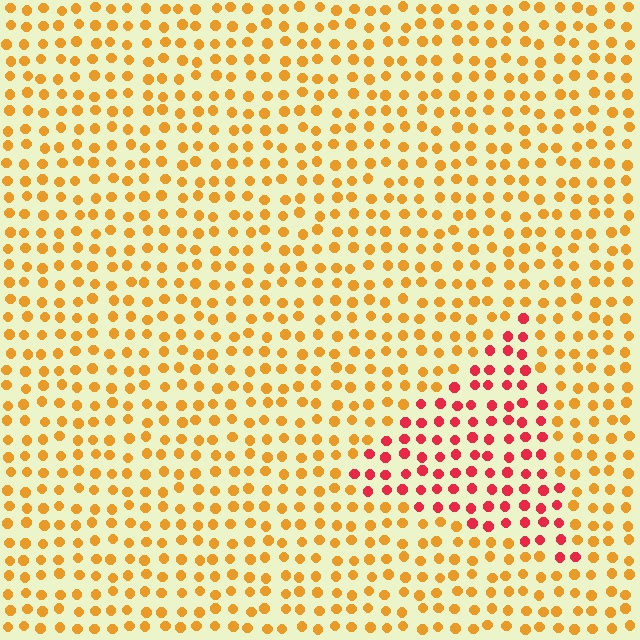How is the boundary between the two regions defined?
The boundary is defined purely by a slight shift in hue (about 45 degrees). Spacing, size, and orientation are identical on both sides.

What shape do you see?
I see a triangle.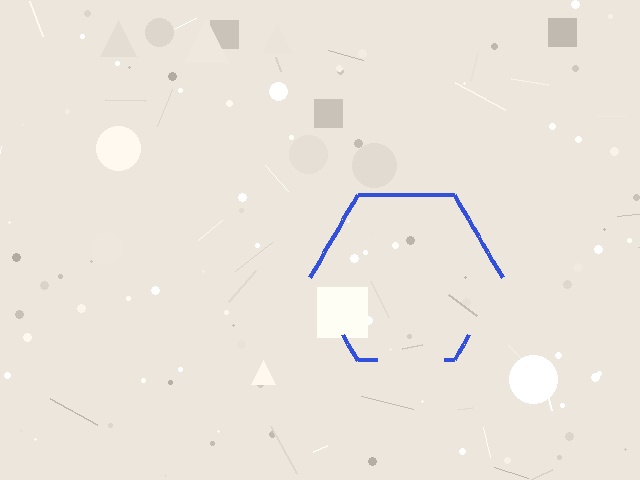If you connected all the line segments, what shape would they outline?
They would outline a hexagon.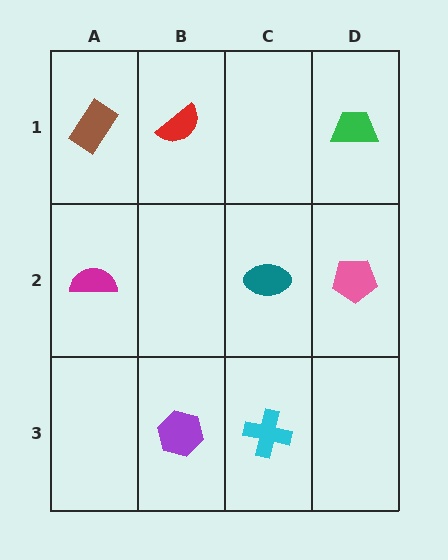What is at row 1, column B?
A red semicircle.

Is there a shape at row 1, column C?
No, that cell is empty.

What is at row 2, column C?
A teal ellipse.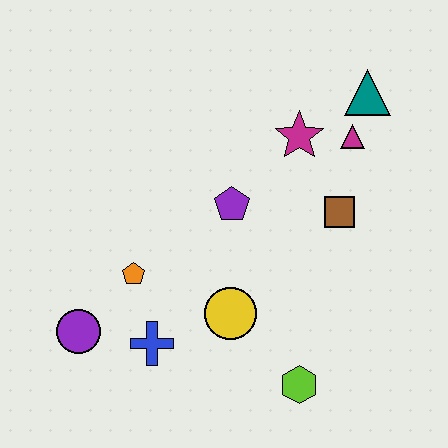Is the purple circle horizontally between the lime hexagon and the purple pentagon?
No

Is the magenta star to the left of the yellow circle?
No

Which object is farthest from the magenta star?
The purple circle is farthest from the magenta star.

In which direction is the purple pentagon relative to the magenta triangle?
The purple pentagon is to the left of the magenta triangle.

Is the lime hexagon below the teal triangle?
Yes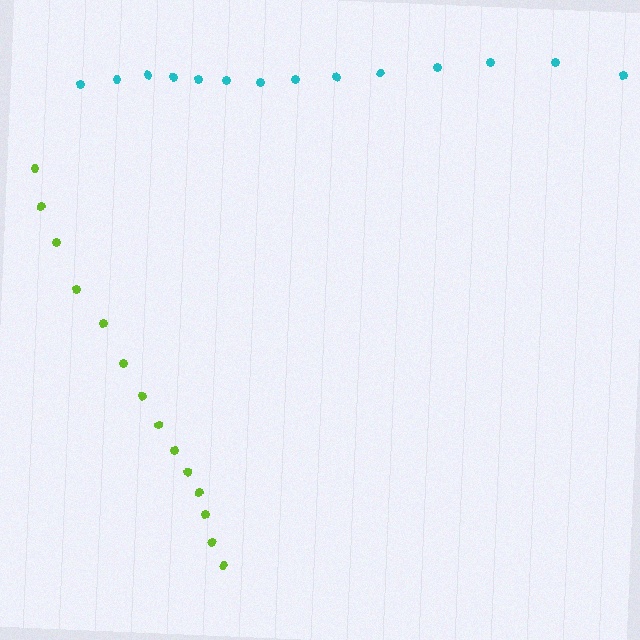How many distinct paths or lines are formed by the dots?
There are 2 distinct paths.